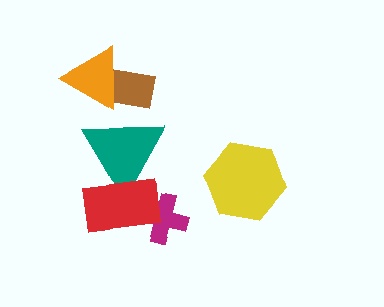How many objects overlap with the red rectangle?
2 objects overlap with the red rectangle.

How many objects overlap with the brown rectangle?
2 objects overlap with the brown rectangle.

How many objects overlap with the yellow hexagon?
0 objects overlap with the yellow hexagon.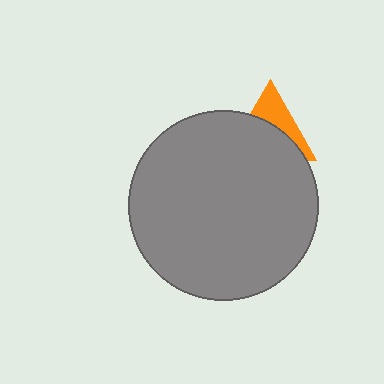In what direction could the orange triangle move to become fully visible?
The orange triangle could move up. That would shift it out from behind the gray circle entirely.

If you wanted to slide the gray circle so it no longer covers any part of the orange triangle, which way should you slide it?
Slide it down — that is the most direct way to separate the two shapes.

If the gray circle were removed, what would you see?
You would see the complete orange triangle.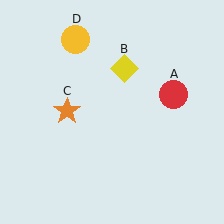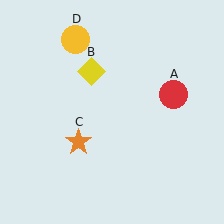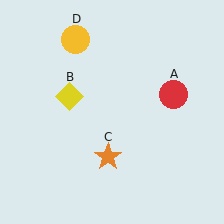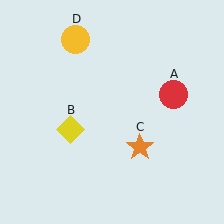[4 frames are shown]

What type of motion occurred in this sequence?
The yellow diamond (object B), orange star (object C) rotated counterclockwise around the center of the scene.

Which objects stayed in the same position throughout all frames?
Red circle (object A) and yellow circle (object D) remained stationary.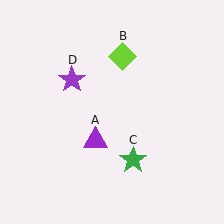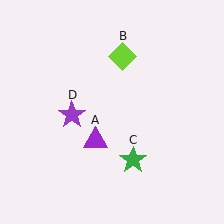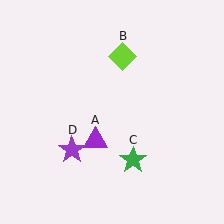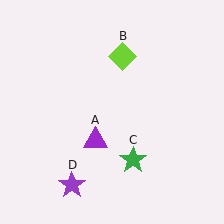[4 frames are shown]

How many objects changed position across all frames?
1 object changed position: purple star (object D).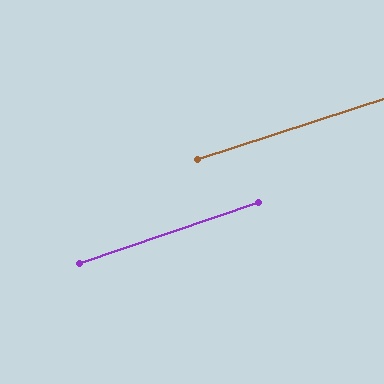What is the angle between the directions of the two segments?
Approximately 1 degree.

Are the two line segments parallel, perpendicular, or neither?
Parallel — their directions differ by only 0.9°.